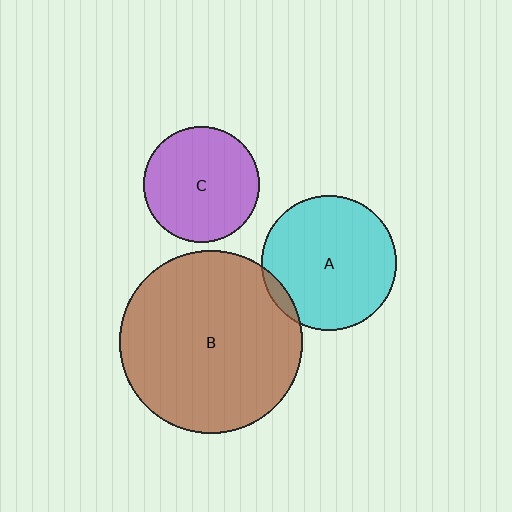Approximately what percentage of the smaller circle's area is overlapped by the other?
Approximately 5%.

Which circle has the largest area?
Circle B (brown).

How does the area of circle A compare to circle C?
Approximately 1.3 times.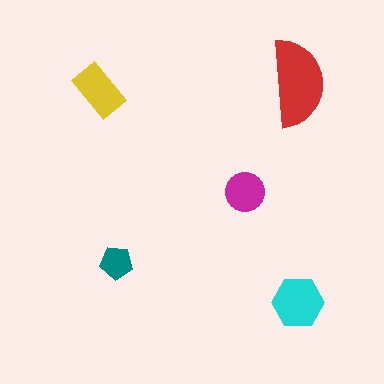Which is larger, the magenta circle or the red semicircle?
The red semicircle.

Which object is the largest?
The red semicircle.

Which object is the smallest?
The teal pentagon.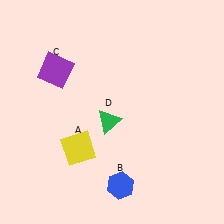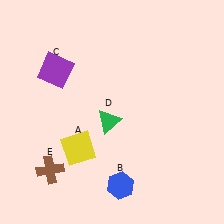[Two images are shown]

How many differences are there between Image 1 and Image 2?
There is 1 difference between the two images.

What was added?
A brown cross (E) was added in Image 2.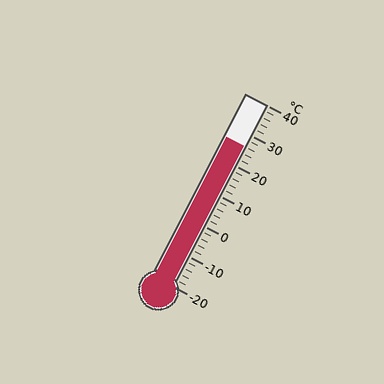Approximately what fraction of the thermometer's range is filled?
The thermometer is filled to approximately 75% of its range.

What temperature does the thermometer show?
The thermometer shows approximately 26°C.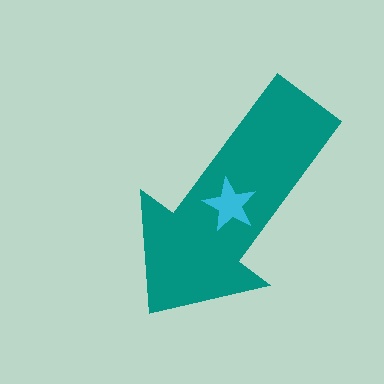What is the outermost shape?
The teal arrow.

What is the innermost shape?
The cyan star.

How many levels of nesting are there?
2.